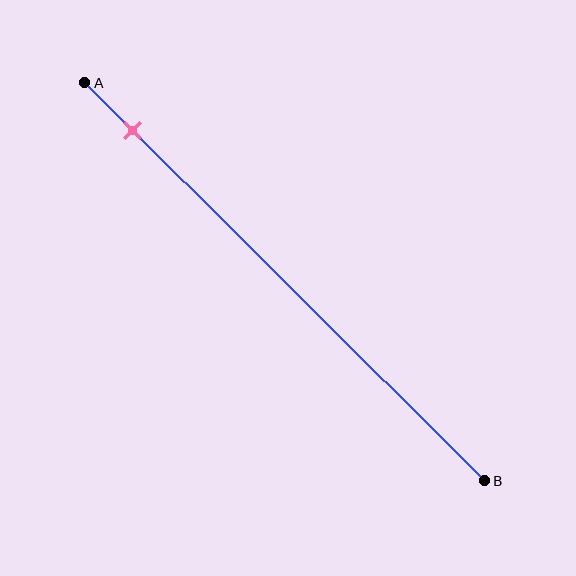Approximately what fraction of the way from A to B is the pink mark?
The pink mark is approximately 10% of the way from A to B.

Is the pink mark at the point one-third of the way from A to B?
No, the mark is at about 10% from A, not at the 33% one-third point.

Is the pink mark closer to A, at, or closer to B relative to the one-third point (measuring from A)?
The pink mark is closer to point A than the one-third point of segment AB.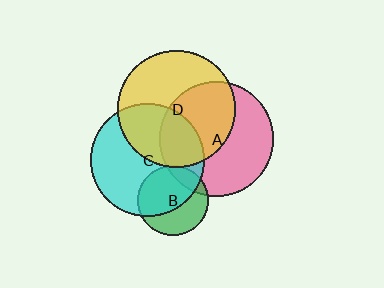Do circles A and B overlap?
Yes.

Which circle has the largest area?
Circle D (yellow).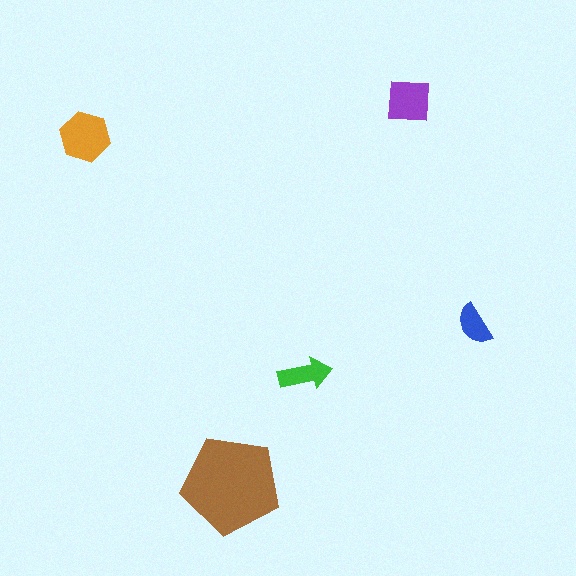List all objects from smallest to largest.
The blue semicircle, the green arrow, the purple square, the orange hexagon, the brown pentagon.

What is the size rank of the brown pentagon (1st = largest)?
1st.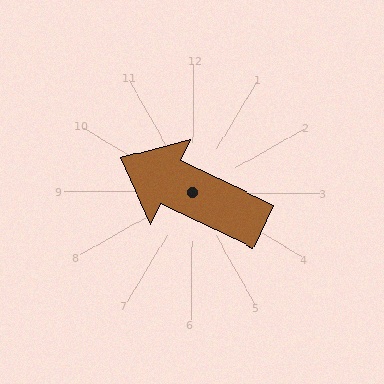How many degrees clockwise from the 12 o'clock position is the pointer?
Approximately 295 degrees.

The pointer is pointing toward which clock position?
Roughly 10 o'clock.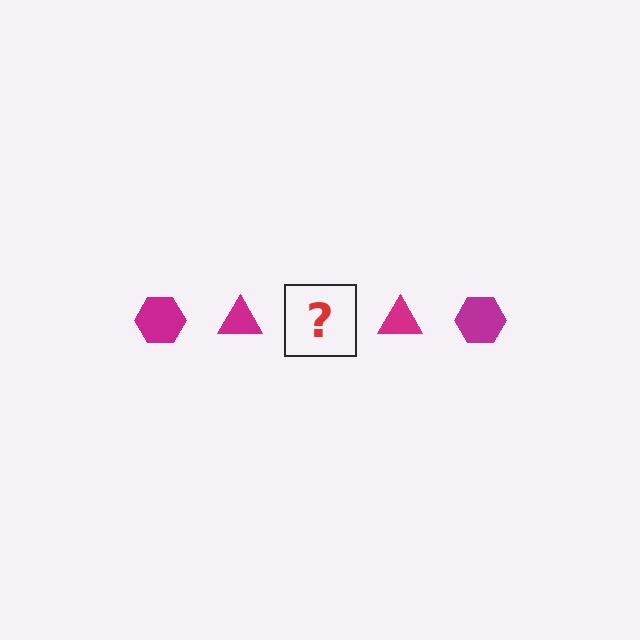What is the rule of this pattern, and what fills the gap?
The rule is that the pattern cycles through hexagon, triangle shapes in magenta. The gap should be filled with a magenta hexagon.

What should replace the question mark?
The question mark should be replaced with a magenta hexagon.